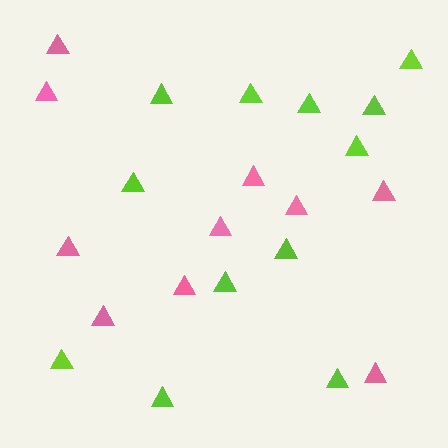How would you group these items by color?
There are 2 groups: one group of pink triangles (10) and one group of lime triangles (12).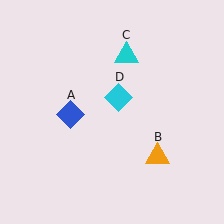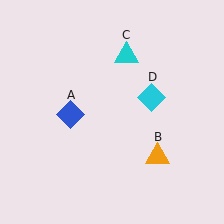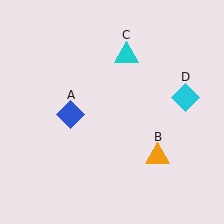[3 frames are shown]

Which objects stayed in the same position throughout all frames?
Blue diamond (object A) and orange triangle (object B) and cyan triangle (object C) remained stationary.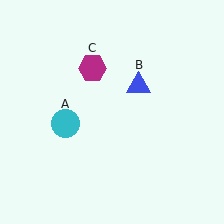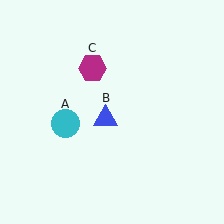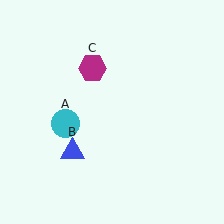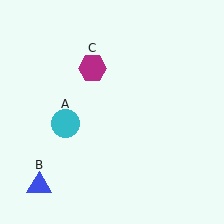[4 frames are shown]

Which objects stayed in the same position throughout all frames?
Cyan circle (object A) and magenta hexagon (object C) remained stationary.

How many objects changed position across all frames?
1 object changed position: blue triangle (object B).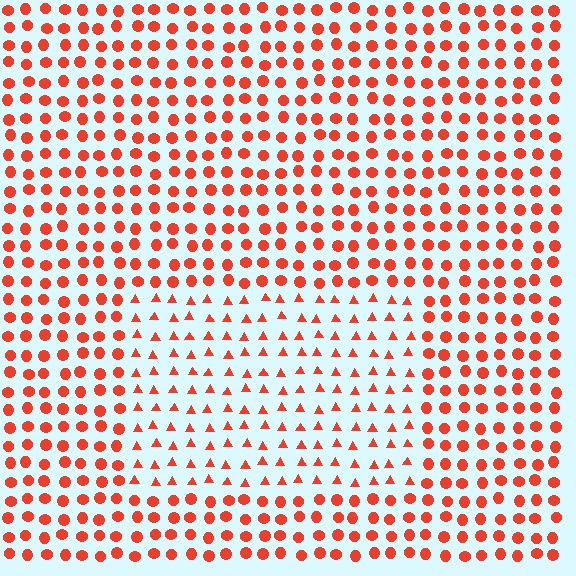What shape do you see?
I see a rectangle.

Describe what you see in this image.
The image is filled with small red elements arranged in a uniform grid. A rectangle-shaped region contains triangles, while the surrounding area contains circles. The boundary is defined purely by the change in element shape.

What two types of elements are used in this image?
The image uses triangles inside the rectangle region and circles outside it.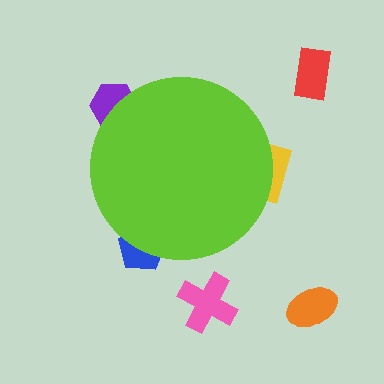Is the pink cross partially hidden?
No, the pink cross is fully visible.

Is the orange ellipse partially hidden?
No, the orange ellipse is fully visible.